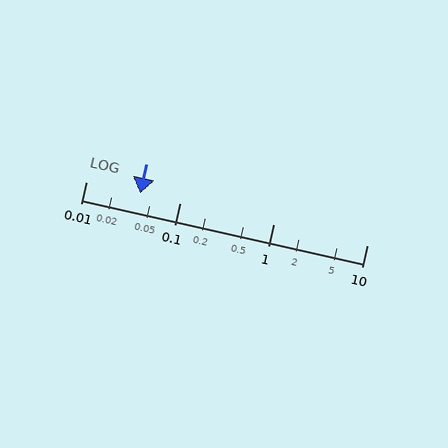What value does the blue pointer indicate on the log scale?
The pointer indicates approximately 0.038.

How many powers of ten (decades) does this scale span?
The scale spans 3 decades, from 0.01 to 10.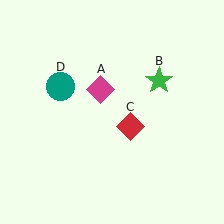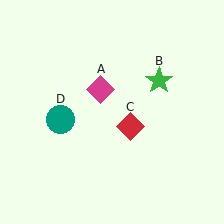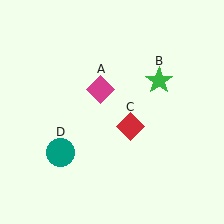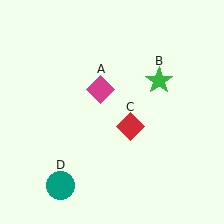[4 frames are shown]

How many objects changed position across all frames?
1 object changed position: teal circle (object D).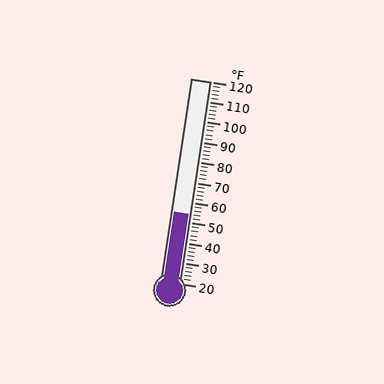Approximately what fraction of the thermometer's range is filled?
The thermometer is filled to approximately 35% of its range.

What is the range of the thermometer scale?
The thermometer scale ranges from 20°F to 120°F.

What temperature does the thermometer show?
The thermometer shows approximately 54°F.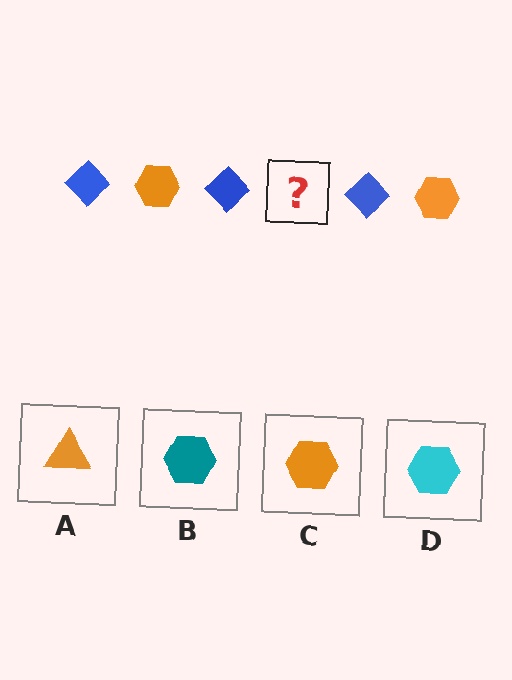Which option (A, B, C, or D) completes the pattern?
C.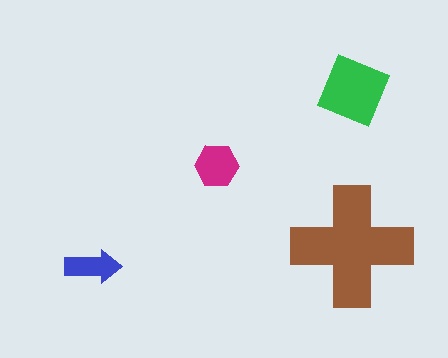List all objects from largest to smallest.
The brown cross, the green diamond, the magenta hexagon, the blue arrow.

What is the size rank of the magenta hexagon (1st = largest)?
3rd.